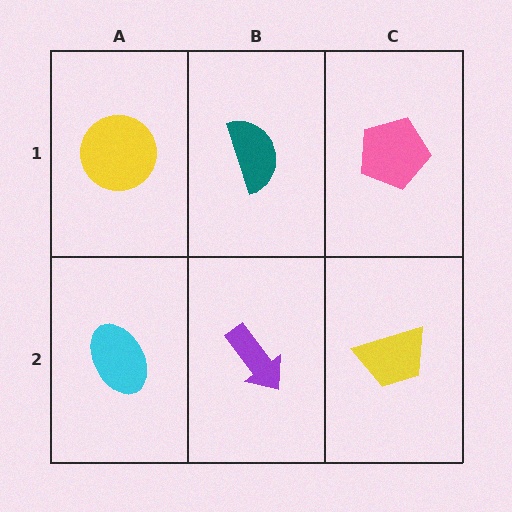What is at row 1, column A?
A yellow circle.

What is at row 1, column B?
A teal semicircle.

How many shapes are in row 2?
3 shapes.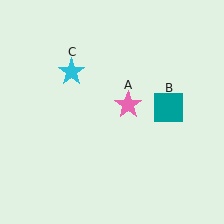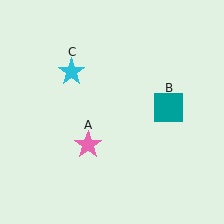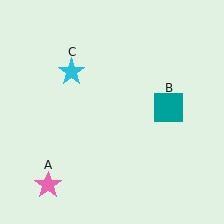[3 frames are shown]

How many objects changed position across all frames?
1 object changed position: pink star (object A).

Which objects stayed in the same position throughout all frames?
Teal square (object B) and cyan star (object C) remained stationary.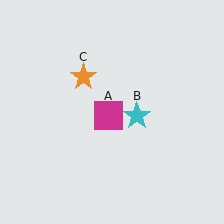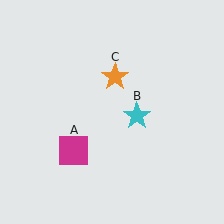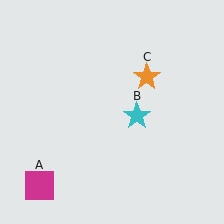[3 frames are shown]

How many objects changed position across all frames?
2 objects changed position: magenta square (object A), orange star (object C).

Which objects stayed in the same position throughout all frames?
Cyan star (object B) remained stationary.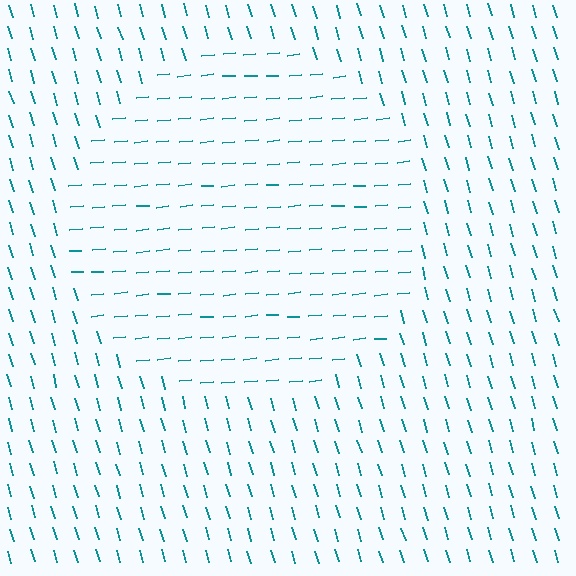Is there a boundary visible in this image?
Yes, there is a texture boundary formed by a change in line orientation.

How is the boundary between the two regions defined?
The boundary is defined purely by a change in line orientation (approximately 79 degrees difference). All lines are the same color and thickness.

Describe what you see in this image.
The image is filled with small teal line segments. A circle region in the image has lines oriented differently from the surrounding lines, creating a visible texture boundary.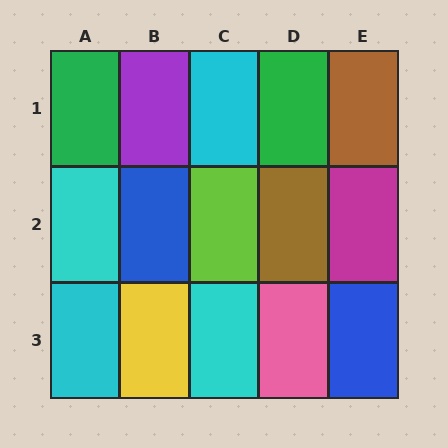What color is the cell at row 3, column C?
Cyan.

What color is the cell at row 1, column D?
Green.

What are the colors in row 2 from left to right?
Cyan, blue, lime, brown, magenta.